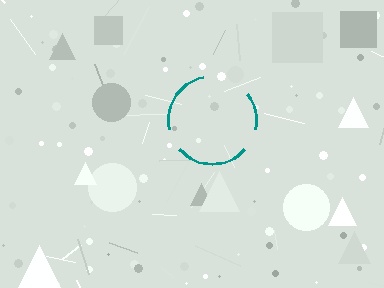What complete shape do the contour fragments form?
The contour fragments form a circle.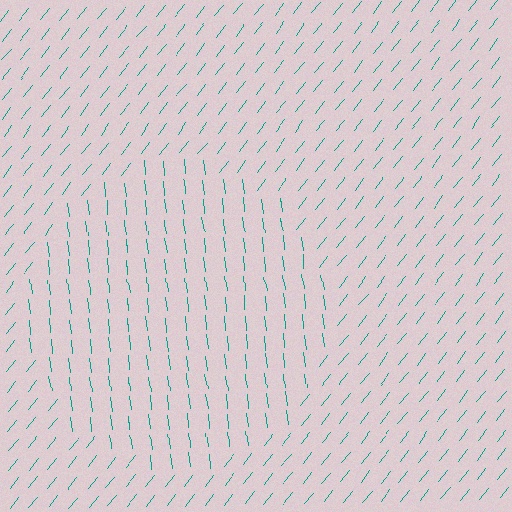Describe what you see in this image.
The image is filled with small teal line segments. A circle region in the image has lines oriented differently from the surrounding lines, creating a visible texture boundary.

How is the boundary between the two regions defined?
The boundary is defined purely by a change in line orientation (approximately 45 degrees difference). All lines are the same color and thickness.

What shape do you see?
I see a circle.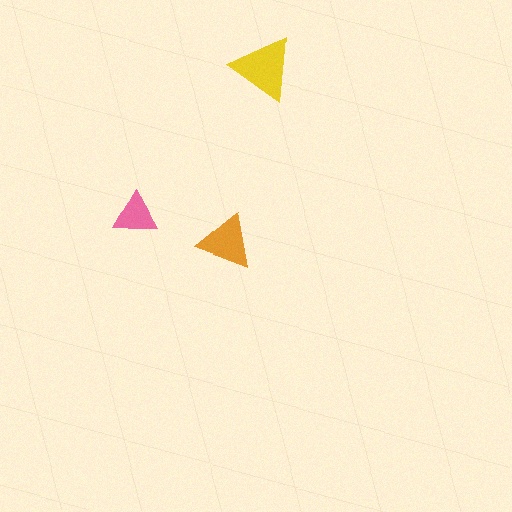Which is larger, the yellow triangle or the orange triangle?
The yellow one.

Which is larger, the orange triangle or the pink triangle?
The orange one.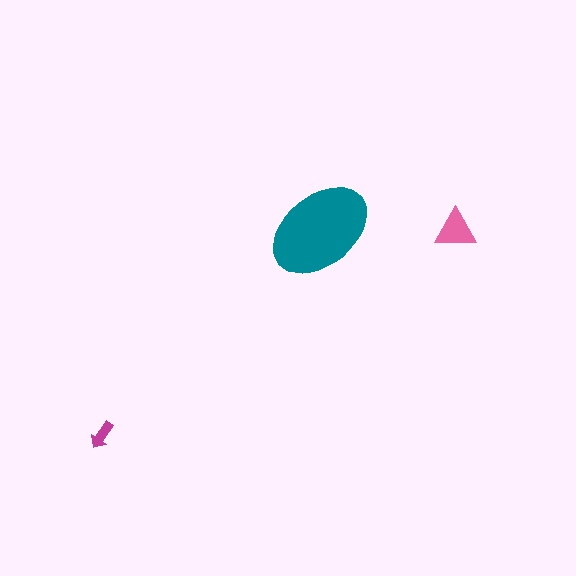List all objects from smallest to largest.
The magenta arrow, the pink triangle, the teal ellipse.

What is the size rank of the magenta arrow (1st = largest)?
3rd.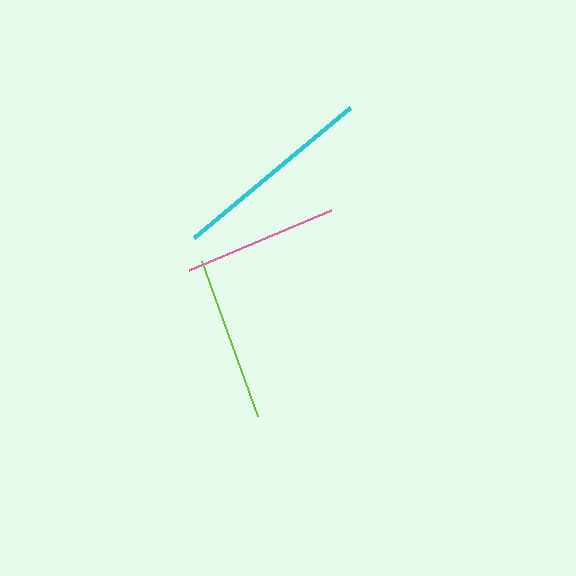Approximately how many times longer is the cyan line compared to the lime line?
The cyan line is approximately 1.2 times the length of the lime line.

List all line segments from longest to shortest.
From longest to shortest: cyan, lime, pink.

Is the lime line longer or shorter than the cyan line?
The cyan line is longer than the lime line.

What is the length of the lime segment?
The lime segment is approximately 165 pixels long.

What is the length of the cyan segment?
The cyan segment is approximately 202 pixels long.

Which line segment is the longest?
The cyan line is the longest at approximately 202 pixels.